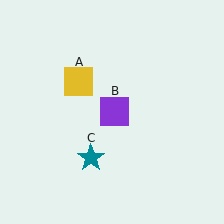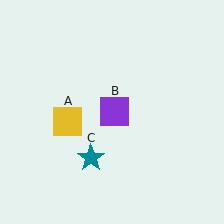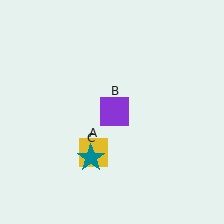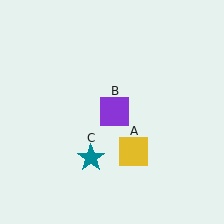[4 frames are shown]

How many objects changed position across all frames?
1 object changed position: yellow square (object A).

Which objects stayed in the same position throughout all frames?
Purple square (object B) and teal star (object C) remained stationary.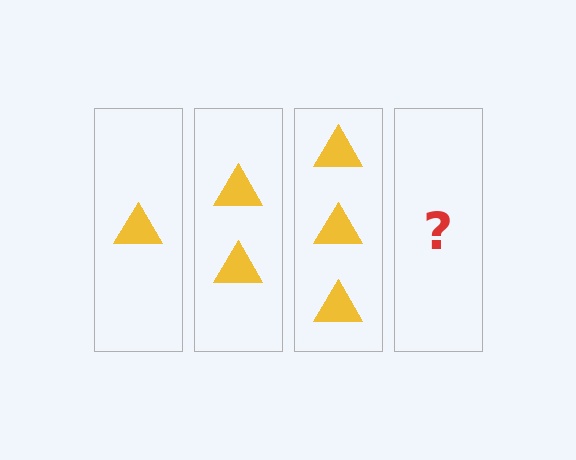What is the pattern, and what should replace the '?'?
The pattern is that each step adds one more triangle. The '?' should be 4 triangles.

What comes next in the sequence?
The next element should be 4 triangles.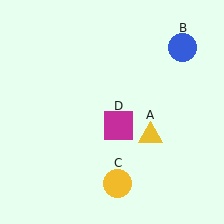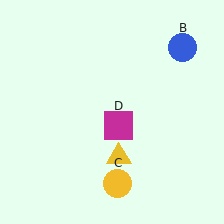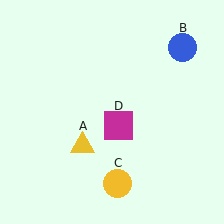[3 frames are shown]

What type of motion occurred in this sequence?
The yellow triangle (object A) rotated clockwise around the center of the scene.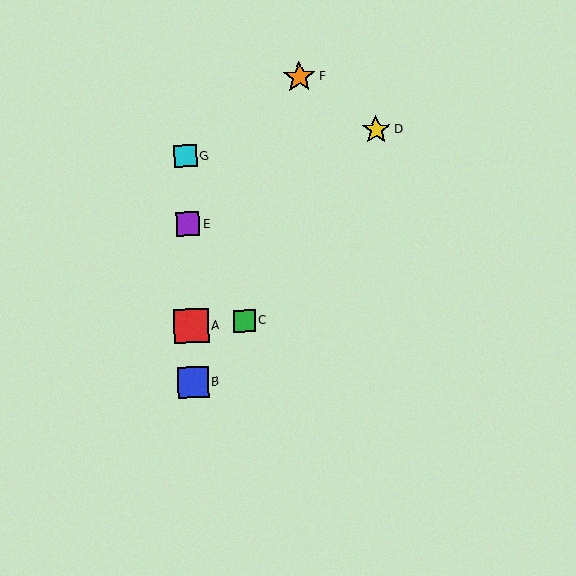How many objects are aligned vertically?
4 objects (A, B, E, G) are aligned vertically.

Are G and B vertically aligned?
Yes, both are at x≈185.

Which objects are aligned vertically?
Objects A, B, E, G are aligned vertically.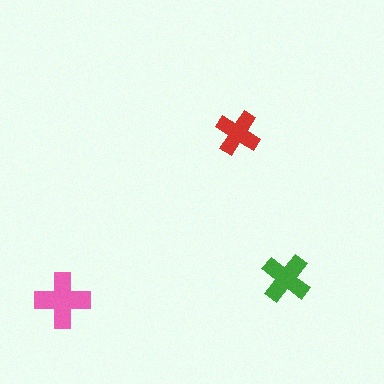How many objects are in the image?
There are 3 objects in the image.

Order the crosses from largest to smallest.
the pink one, the green one, the red one.